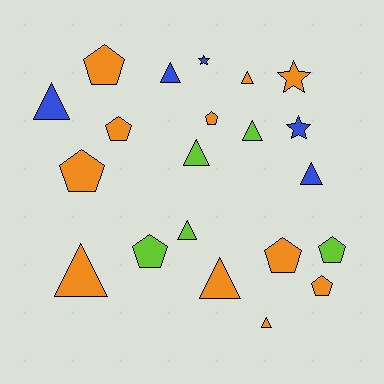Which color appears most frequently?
Orange, with 11 objects.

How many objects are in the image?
There are 21 objects.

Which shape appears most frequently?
Triangle, with 10 objects.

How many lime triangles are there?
There are 3 lime triangles.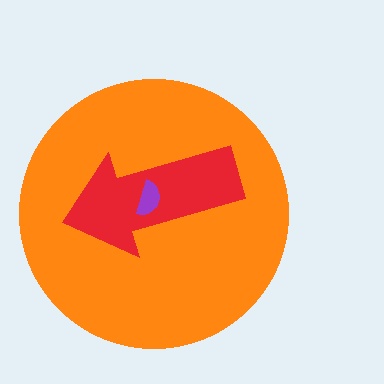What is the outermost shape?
The orange circle.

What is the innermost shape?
The purple semicircle.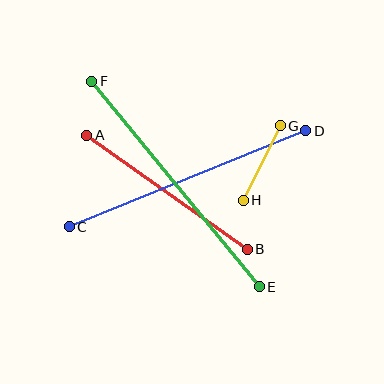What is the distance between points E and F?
The distance is approximately 265 pixels.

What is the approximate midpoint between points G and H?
The midpoint is at approximately (262, 163) pixels.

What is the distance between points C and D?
The distance is approximately 255 pixels.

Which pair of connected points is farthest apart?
Points E and F are farthest apart.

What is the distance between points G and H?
The distance is approximately 83 pixels.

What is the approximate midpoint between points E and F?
The midpoint is at approximately (176, 184) pixels.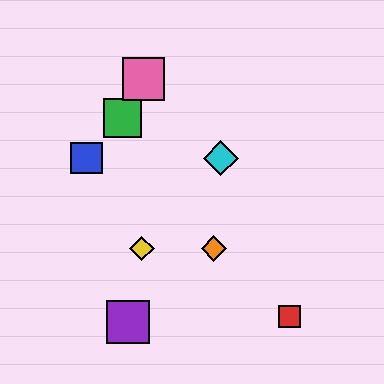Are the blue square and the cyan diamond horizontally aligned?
Yes, both are at y≈158.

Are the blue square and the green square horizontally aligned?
No, the blue square is at y≈158 and the green square is at y≈118.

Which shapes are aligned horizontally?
The blue square, the cyan diamond are aligned horizontally.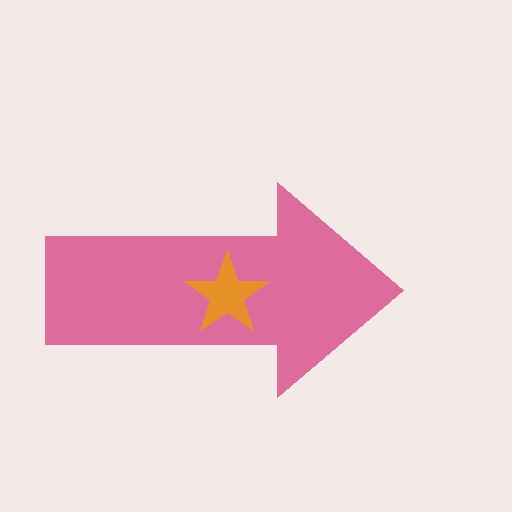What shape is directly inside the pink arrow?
The orange star.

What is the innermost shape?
The orange star.